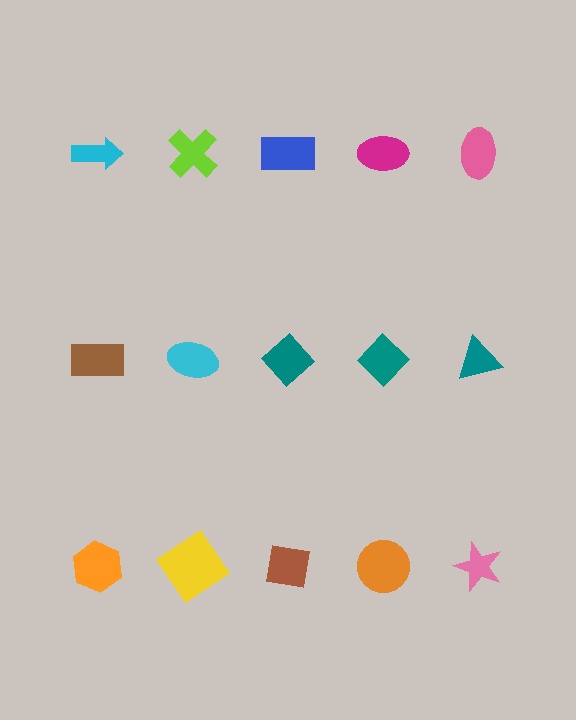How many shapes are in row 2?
5 shapes.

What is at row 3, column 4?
An orange circle.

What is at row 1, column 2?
A lime cross.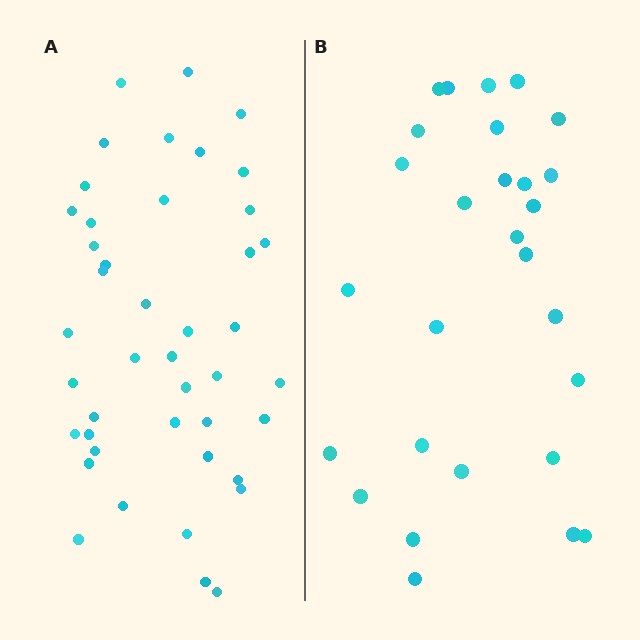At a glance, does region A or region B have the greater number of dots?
Region A (the left region) has more dots.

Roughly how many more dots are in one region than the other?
Region A has approximately 15 more dots than region B.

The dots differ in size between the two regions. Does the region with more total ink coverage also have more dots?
No. Region B has more total ink coverage because its dots are larger, but region A actually contains more individual dots. Total area can be misleading — the number of items is what matters here.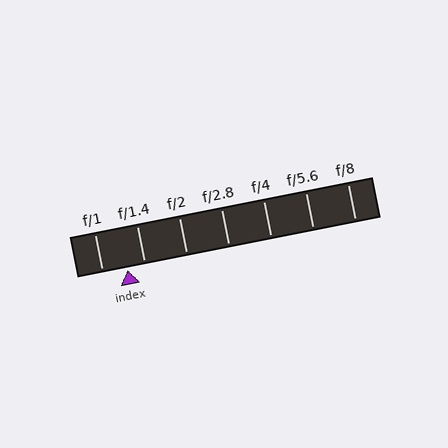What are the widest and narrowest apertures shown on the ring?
The widest aperture shown is f/1 and the narrowest is f/8.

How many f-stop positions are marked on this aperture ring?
There are 7 f-stop positions marked.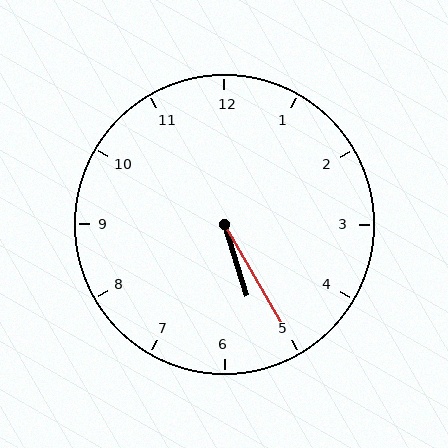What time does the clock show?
5:25.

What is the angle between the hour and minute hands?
Approximately 12 degrees.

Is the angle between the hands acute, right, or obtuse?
It is acute.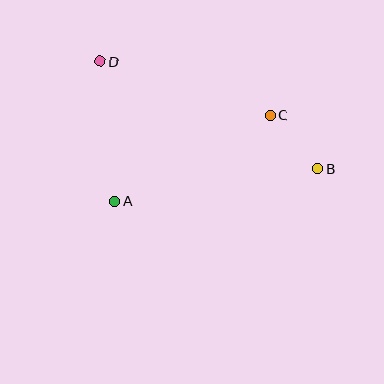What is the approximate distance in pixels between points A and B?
The distance between A and B is approximately 205 pixels.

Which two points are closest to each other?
Points B and C are closest to each other.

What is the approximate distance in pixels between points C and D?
The distance between C and D is approximately 179 pixels.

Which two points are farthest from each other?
Points B and D are farthest from each other.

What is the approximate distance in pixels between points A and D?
The distance between A and D is approximately 141 pixels.